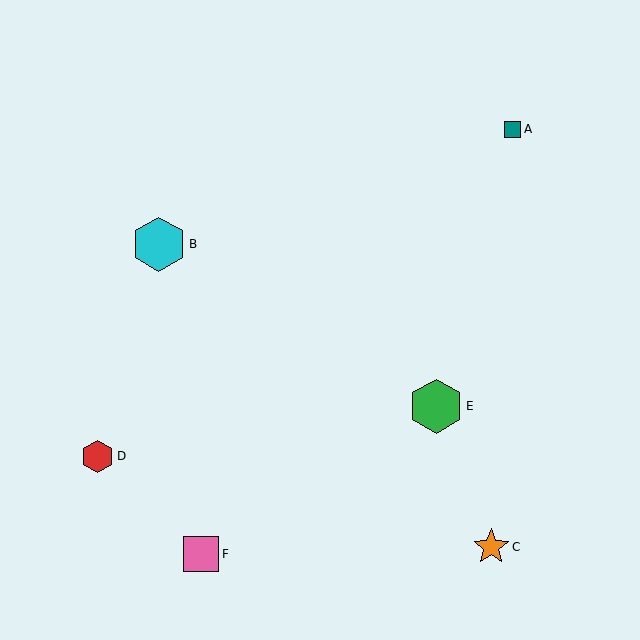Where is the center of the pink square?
The center of the pink square is at (201, 554).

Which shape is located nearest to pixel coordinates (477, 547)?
The orange star (labeled C) at (491, 547) is nearest to that location.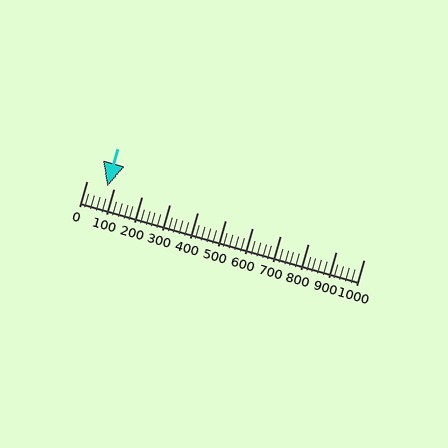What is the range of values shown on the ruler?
The ruler shows values from 0 to 1000.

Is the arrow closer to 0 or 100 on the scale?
The arrow is closer to 100.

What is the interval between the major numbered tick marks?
The major tick marks are spaced 100 units apart.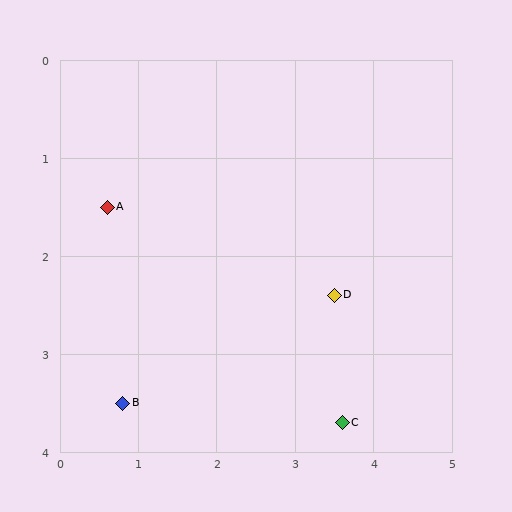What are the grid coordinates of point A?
Point A is at approximately (0.6, 1.5).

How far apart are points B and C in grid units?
Points B and C are about 2.8 grid units apart.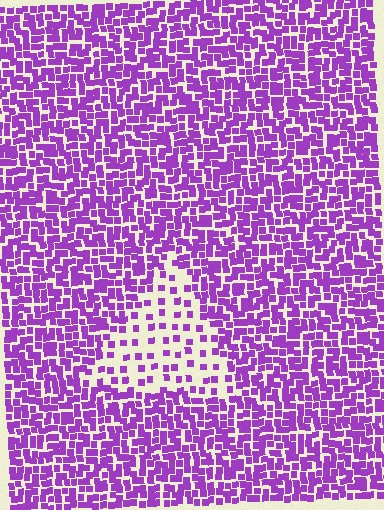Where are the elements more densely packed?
The elements are more densely packed outside the triangle boundary.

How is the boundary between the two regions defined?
The boundary is defined by a change in element density (approximately 2.8x ratio). All elements are the same color, size, and shape.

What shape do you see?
I see a triangle.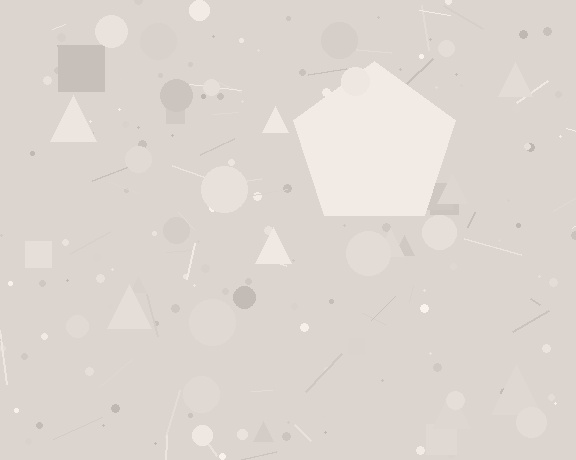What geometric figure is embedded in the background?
A pentagon is embedded in the background.